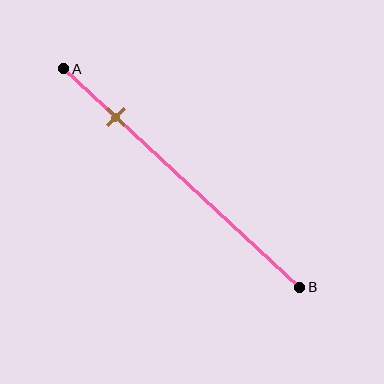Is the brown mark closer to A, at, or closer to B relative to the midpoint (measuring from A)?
The brown mark is closer to point A than the midpoint of segment AB.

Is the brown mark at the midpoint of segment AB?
No, the mark is at about 20% from A, not at the 50% midpoint.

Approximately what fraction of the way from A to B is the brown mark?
The brown mark is approximately 20% of the way from A to B.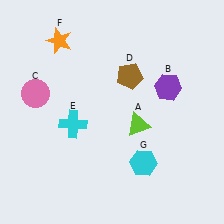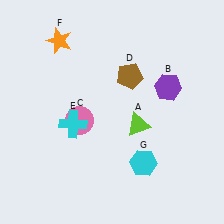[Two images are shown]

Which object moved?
The pink circle (C) moved right.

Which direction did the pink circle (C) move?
The pink circle (C) moved right.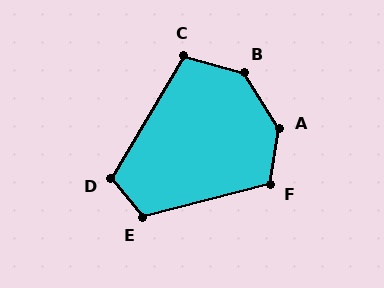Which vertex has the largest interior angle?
A, at approximately 139 degrees.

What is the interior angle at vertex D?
Approximately 110 degrees (obtuse).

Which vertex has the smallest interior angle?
C, at approximately 105 degrees.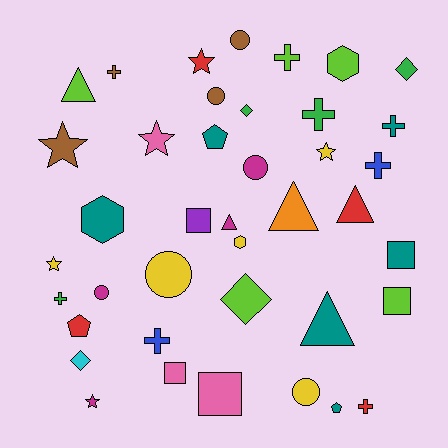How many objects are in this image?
There are 40 objects.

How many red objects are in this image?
There are 4 red objects.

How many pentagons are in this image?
There are 3 pentagons.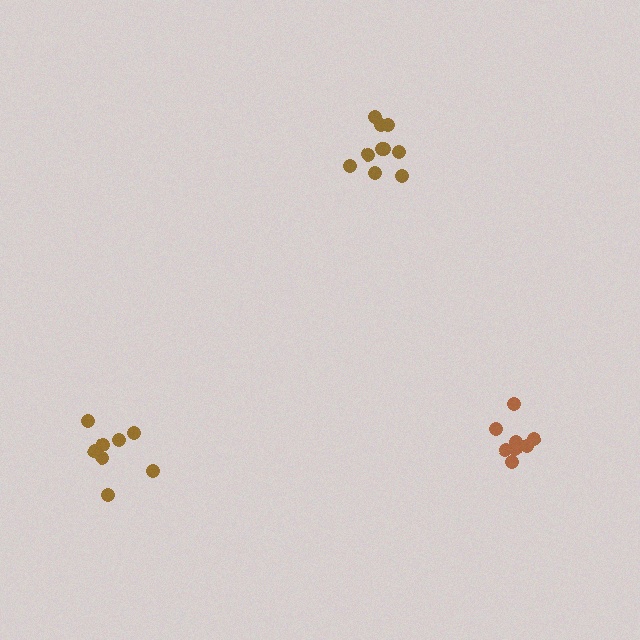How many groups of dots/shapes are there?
There are 3 groups.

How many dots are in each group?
Group 1: 10 dots, Group 2: 8 dots, Group 3: 8 dots (26 total).